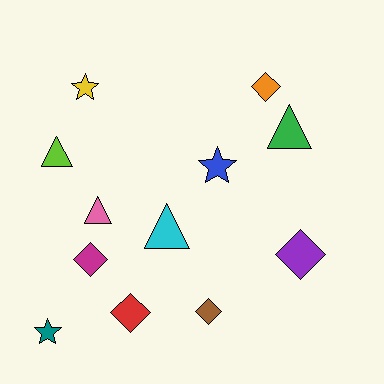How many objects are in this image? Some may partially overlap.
There are 12 objects.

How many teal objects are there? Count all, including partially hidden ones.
There is 1 teal object.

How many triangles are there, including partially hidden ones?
There are 4 triangles.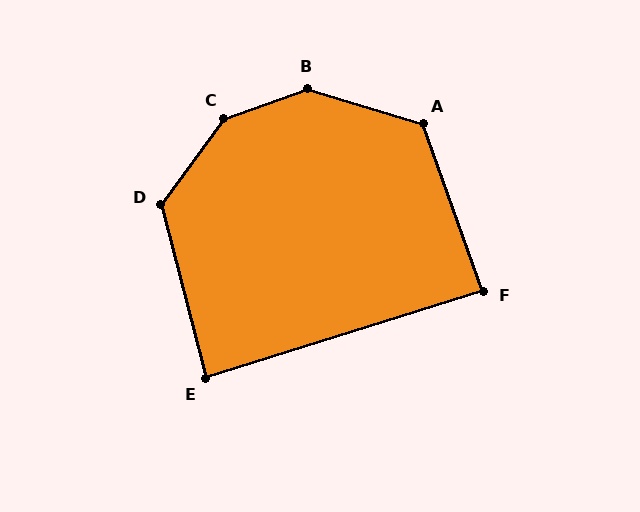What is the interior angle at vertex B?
Approximately 143 degrees (obtuse).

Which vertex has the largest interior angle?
C, at approximately 146 degrees.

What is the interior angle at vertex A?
Approximately 127 degrees (obtuse).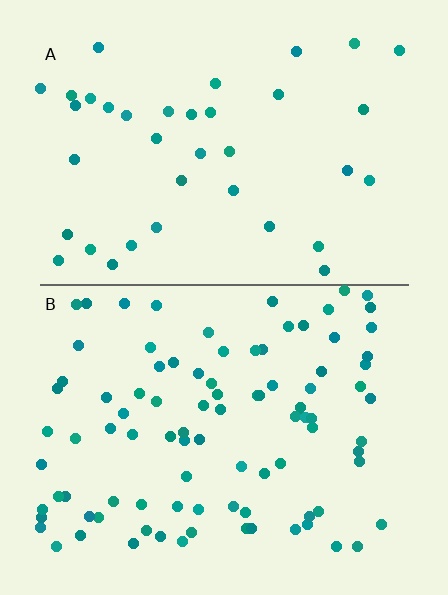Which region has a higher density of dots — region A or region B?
B (the bottom).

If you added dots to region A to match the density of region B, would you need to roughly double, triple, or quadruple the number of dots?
Approximately triple.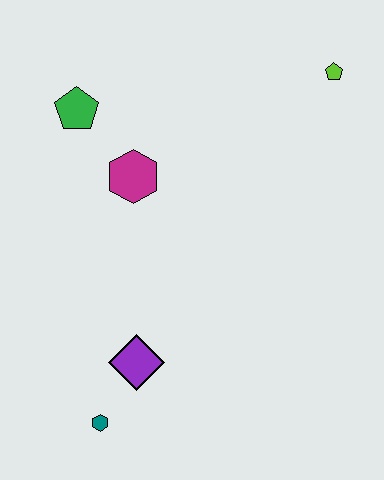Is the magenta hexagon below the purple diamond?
No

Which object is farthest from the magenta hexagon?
The teal hexagon is farthest from the magenta hexagon.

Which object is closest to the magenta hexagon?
The green pentagon is closest to the magenta hexagon.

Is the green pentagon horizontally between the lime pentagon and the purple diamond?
No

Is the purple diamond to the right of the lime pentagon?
No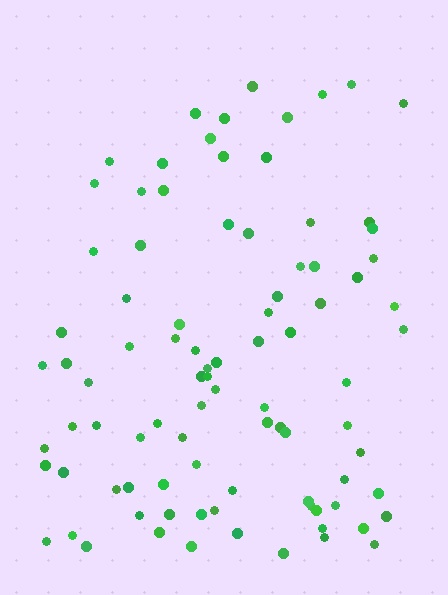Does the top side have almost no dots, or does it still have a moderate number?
Still a moderate number, just noticeably fewer than the bottom.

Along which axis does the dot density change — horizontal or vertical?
Vertical.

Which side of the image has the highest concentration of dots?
The bottom.